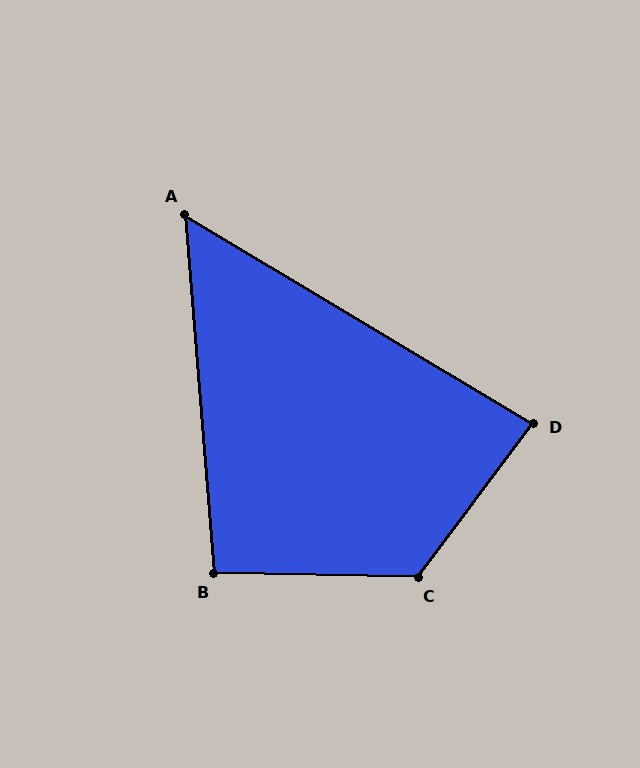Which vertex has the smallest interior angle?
A, at approximately 54 degrees.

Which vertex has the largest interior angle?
C, at approximately 126 degrees.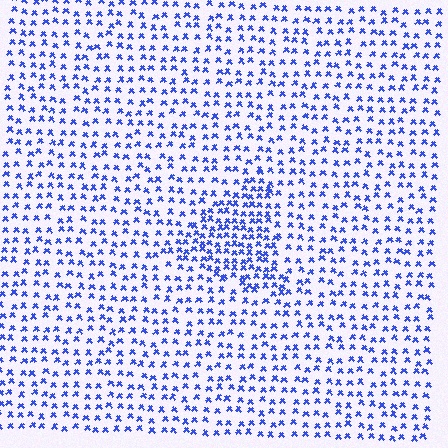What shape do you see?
I see a triangle.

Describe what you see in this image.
The image contains small blue elements arranged at two different densities. A triangle-shaped region is visible where the elements are more densely packed than the surrounding area.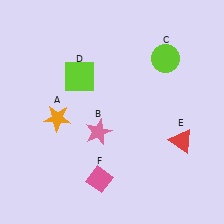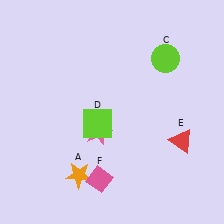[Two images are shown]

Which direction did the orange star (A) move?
The orange star (A) moved down.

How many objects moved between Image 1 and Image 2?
2 objects moved between the two images.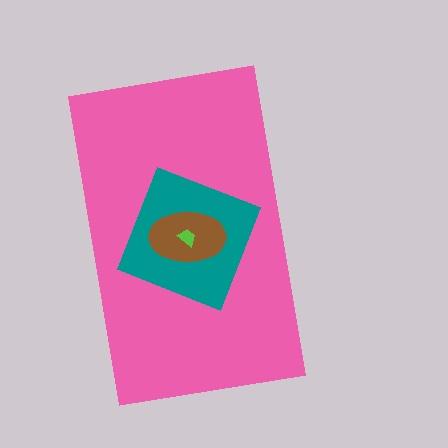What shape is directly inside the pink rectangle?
The teal diamond.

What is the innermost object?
The lime trapezoid.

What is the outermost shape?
The pink rectangle.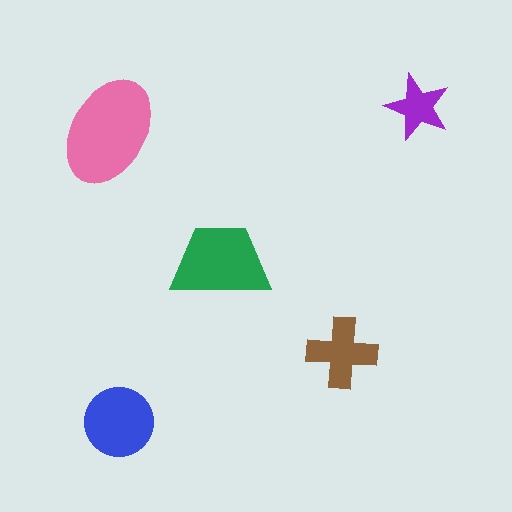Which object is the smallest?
The purple star.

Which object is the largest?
The pink ellipse.